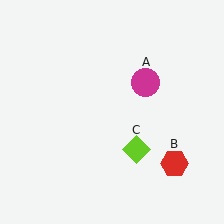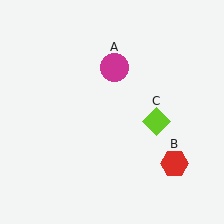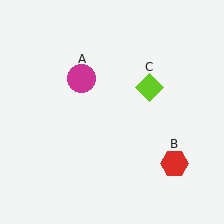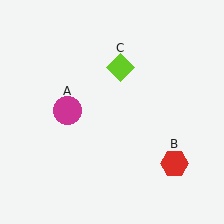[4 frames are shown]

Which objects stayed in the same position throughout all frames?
Red hexagon (object B) remained stationary.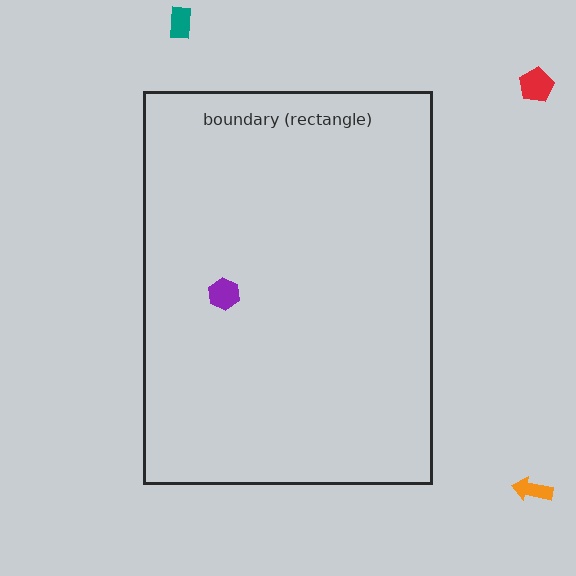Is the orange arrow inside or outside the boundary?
Outside.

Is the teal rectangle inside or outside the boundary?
Outside.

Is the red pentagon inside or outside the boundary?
Outside.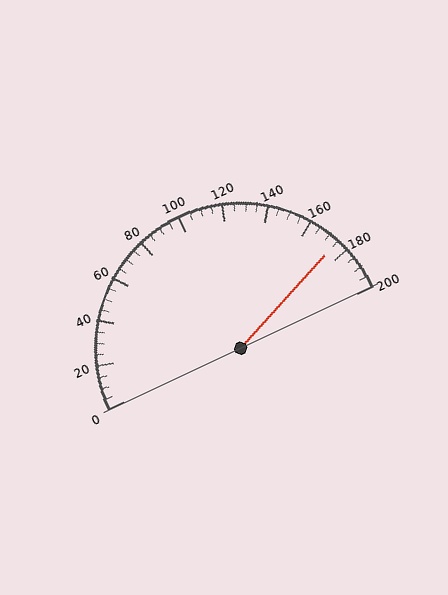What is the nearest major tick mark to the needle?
The nearest major tick mark is 180.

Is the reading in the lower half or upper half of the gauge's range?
The reading is in the upper half of the range (0 to 200).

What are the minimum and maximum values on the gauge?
The gauge ranges from 0 to 200.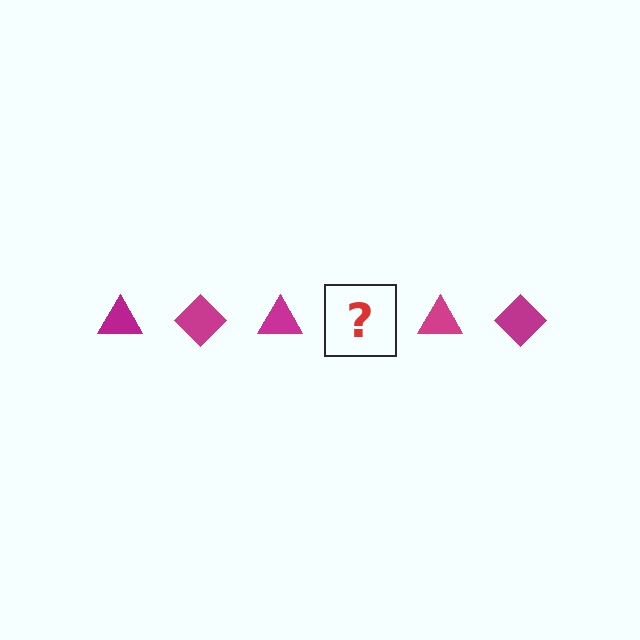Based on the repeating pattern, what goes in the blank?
The blank should be a magenta diamond.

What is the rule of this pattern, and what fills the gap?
The rule is that the pattern cycles through triangle, diamond shapes in magenta. The gap should be filled with a magenta diamond.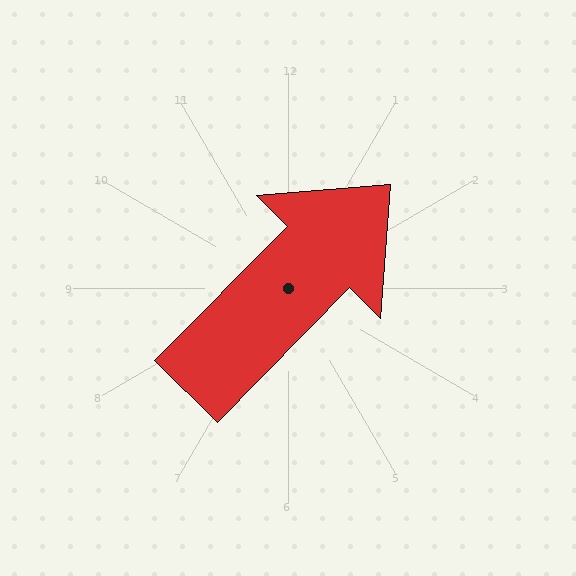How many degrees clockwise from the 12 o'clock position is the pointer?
Approximately 45 degrees.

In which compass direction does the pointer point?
Northeast.